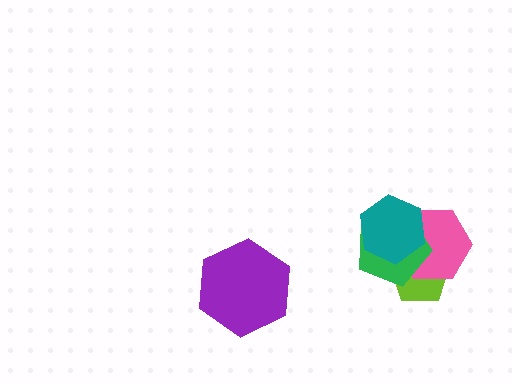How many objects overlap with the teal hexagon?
3 objects overlap with the teal hexagon.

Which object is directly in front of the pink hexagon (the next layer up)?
The green pentagon is directly in front of the pink hexagon.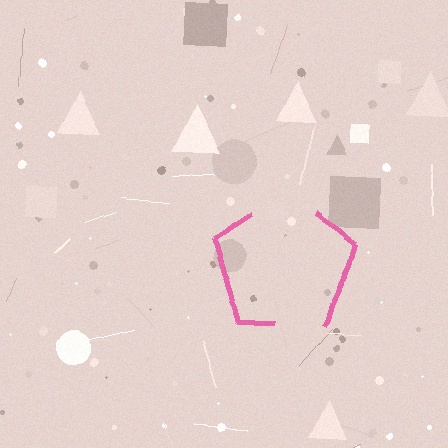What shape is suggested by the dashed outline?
The dashed outline suggests a pentagon.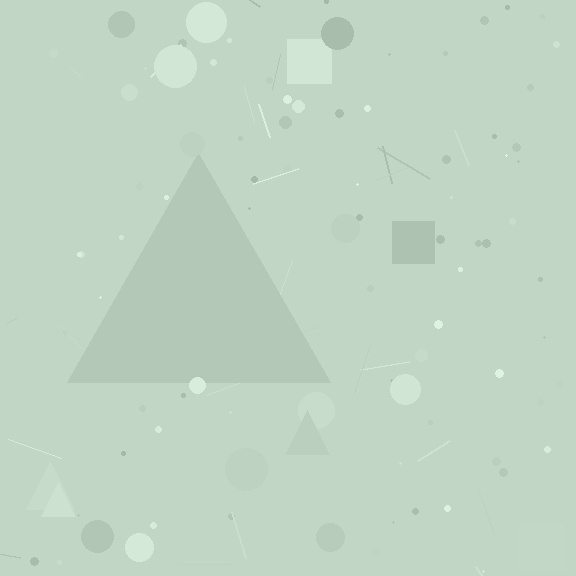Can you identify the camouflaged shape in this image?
The camouflaged shape is a triangle.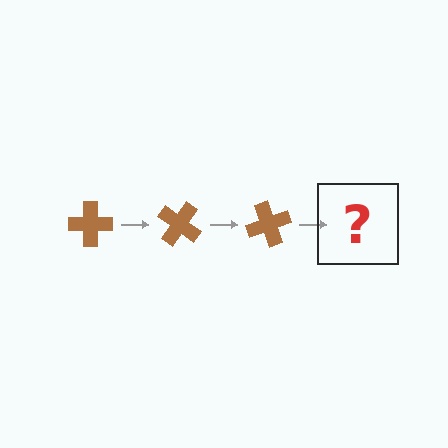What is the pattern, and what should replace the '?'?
The pattern is that the cross rotates 35 degrees each step. The '?' should be a brown cross rotated 105 degrees.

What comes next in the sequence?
The next element should be a brown cross rotated 105 degrees.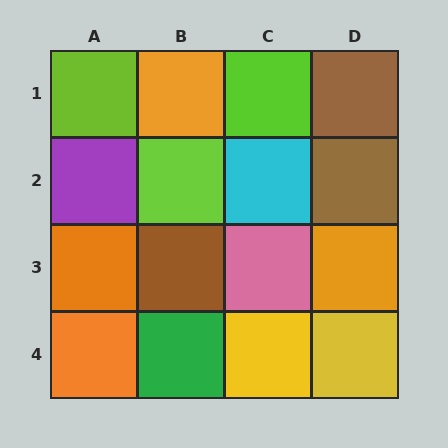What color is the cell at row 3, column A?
Orange.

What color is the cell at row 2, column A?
Purple.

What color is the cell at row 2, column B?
Lime.